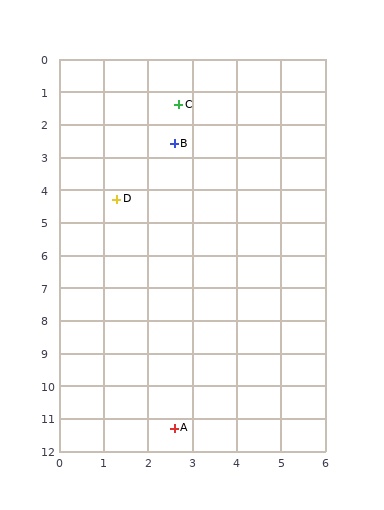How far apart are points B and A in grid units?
Points B and A are about 8.7 grid units apart.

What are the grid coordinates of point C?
Point C is at approximately (2.7, 1.4).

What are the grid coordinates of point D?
Point D is at approximately (1.3, 4.3).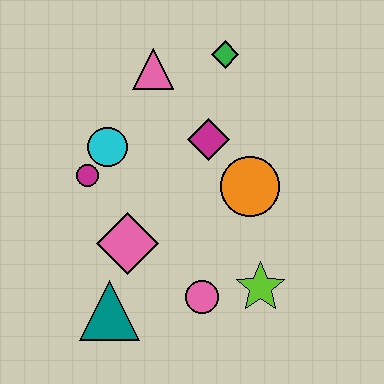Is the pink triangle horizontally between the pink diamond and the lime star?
Yes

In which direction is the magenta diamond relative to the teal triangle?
The magenta diamond is above the teal triangle.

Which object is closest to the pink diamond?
The teal triangle is closest to the pink diamond.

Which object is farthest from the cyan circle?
The lime star is farthest from the cyan circle.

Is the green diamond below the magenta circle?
No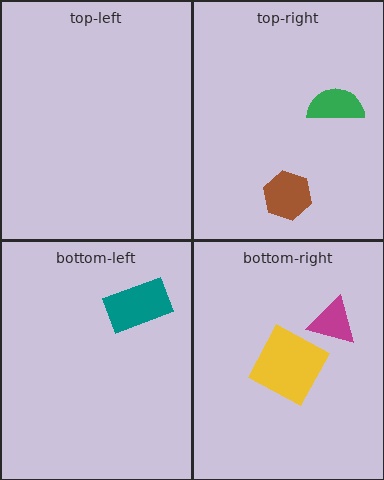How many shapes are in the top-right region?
2.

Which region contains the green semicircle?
The top-right region.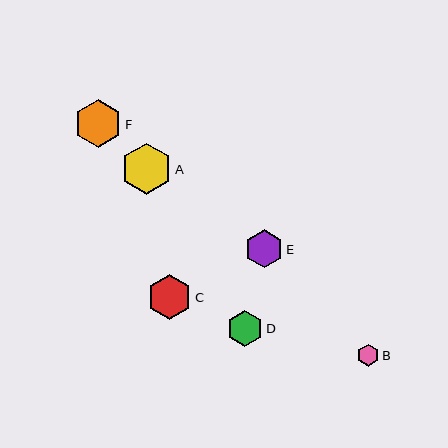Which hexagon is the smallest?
Hexagon B is the smallest with a size of approximately 22 pixels.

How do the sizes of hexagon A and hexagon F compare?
Hexagon A and hexagon F are approximately the same size.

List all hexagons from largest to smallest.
From largest to smallest: A, F, C, E, D, B.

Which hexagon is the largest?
Hexagon A is the largest with a size of approximately 51 pixels.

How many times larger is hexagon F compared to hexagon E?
Hexagon F is approximately 1.2 times the size of hexagon E.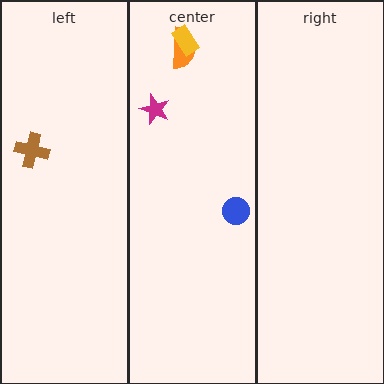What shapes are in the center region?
The orange semicircle, the magenta star, the yellow rectangle, the blue circle.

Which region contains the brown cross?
The left region.